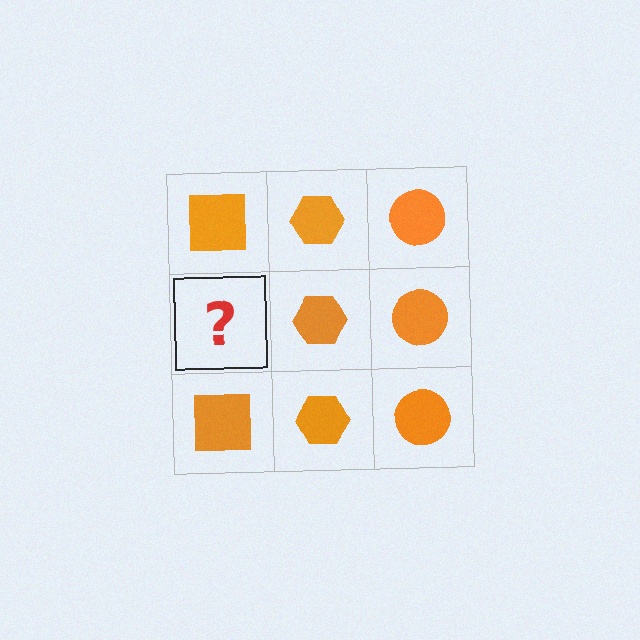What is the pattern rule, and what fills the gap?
The rule is that each column has a consistent shape. The gap should be filled with an orange square.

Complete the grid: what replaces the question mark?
The question mark should be replaced with an orange square.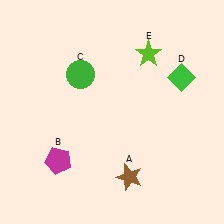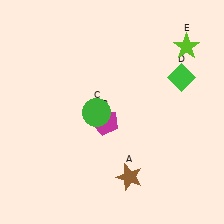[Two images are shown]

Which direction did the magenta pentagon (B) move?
The magenta pentagon (B) moved right.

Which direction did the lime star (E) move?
The lime star (E) moved right.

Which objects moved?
The objects that moved are: the magenta pentagon (B), the green circle (C), the lime star (E).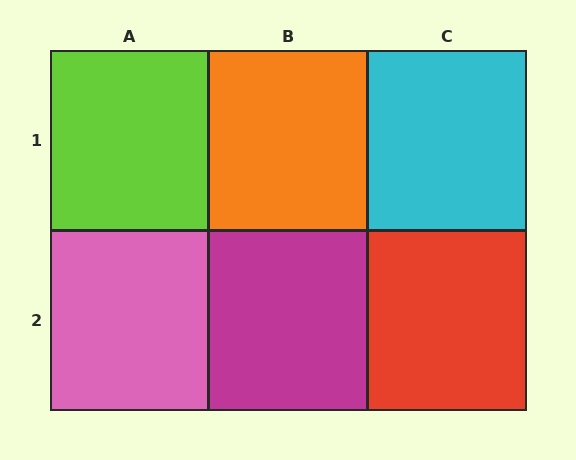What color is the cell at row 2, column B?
Magenta.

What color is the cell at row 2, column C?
Red.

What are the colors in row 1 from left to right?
Lime, orange, cyan.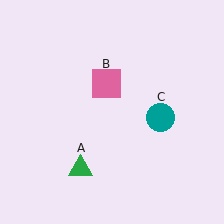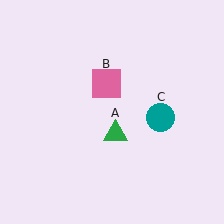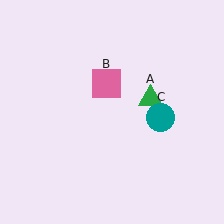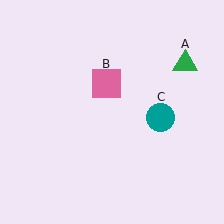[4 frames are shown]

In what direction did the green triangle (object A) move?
The green triangle (object A) moved up and to the right.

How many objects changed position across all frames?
1 object changed position: green triangle (object A).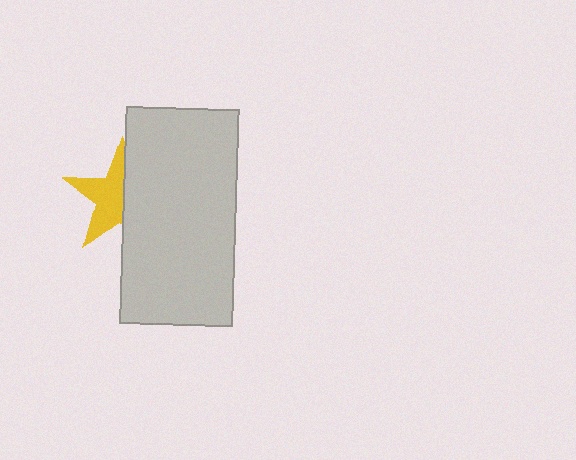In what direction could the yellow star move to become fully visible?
The yellow star could move left. That would shift it out from behind the light gray rectangle entirely.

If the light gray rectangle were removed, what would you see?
You would see the complete yellow star.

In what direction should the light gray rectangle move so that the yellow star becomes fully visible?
The light gray rectangle should move right. That is the shortest direction to clear the overlap and leave the yellow star fully visible.